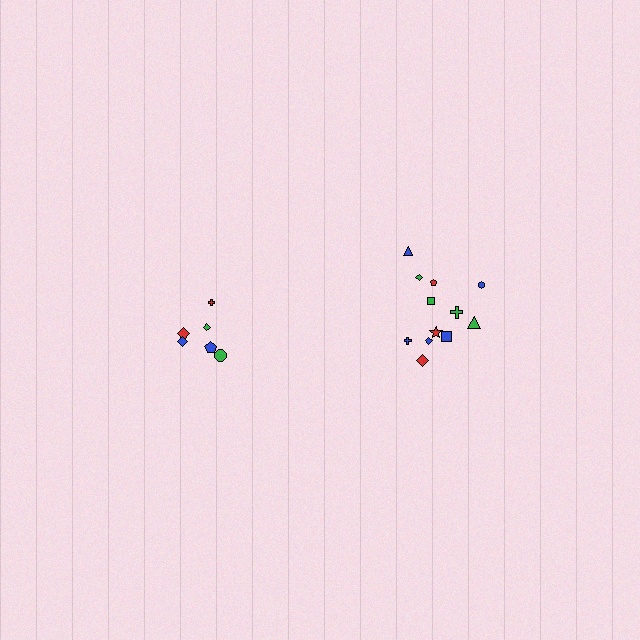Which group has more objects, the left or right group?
The right group.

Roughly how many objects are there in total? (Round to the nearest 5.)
Roughly 20 objects in total.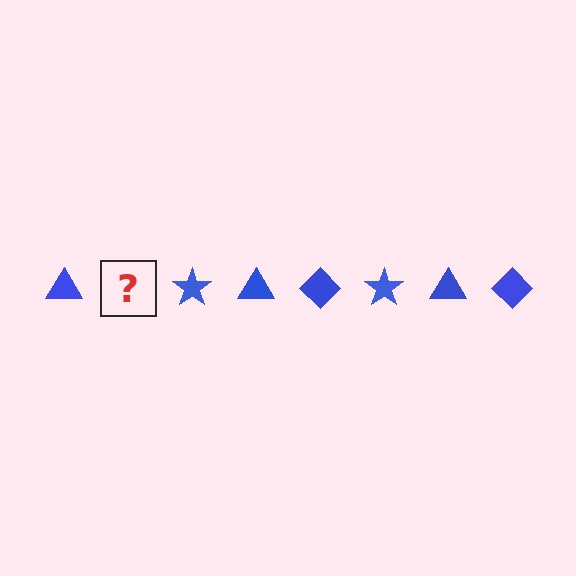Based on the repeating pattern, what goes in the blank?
The blank should be a blue diamond.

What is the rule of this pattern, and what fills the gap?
The rule is that the pattern cycles through triangle, diamond, star shapes in blue. The gap should be filled with a blue diamond.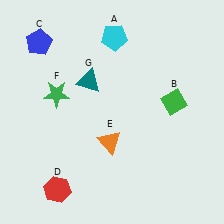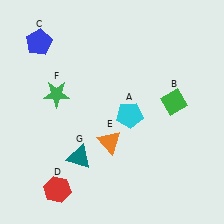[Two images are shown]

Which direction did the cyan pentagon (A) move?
The cyan pentagon (A) moved down.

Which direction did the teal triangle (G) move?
The teal triangle (G) moved down.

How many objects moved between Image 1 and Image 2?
2 objects moved between the two images.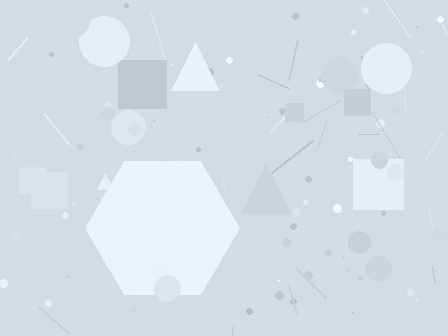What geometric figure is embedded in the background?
A hexagon is embedded in the background.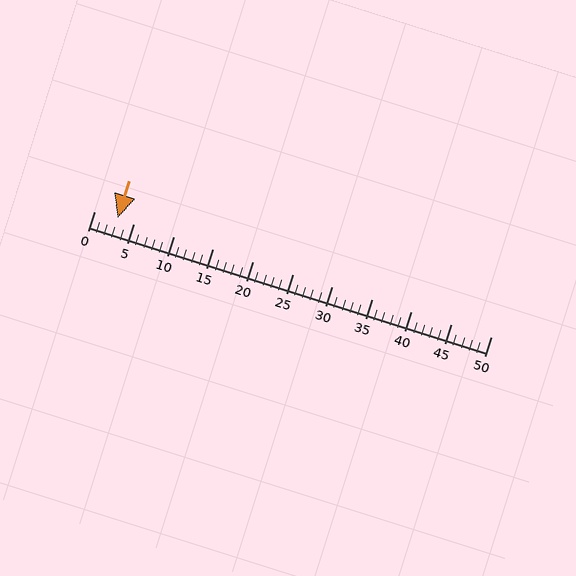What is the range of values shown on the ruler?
The ruler shows values from 0 to 50.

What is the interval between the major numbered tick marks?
The major tick marks are spaced 5 units apart.